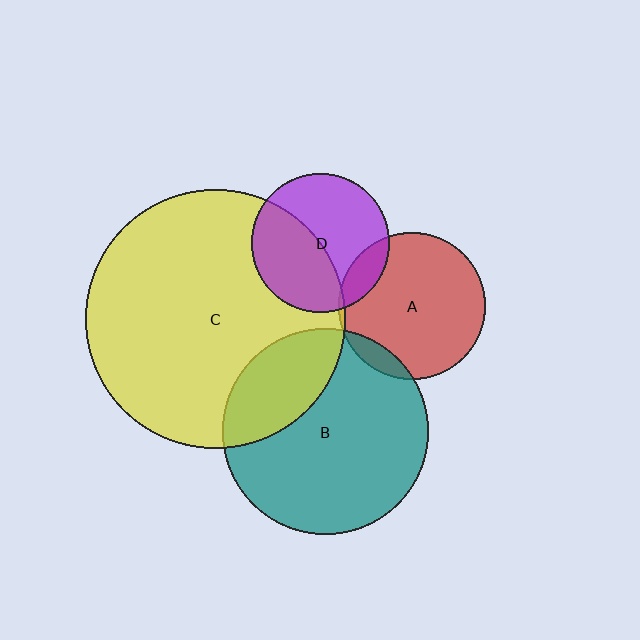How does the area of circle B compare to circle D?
Approximately 2.2 times.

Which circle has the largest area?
Circle C (yellow).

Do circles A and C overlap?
Yes.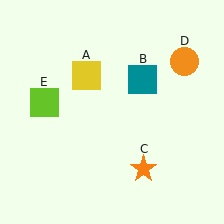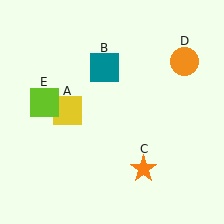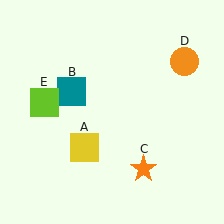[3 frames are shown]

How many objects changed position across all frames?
2 objects changed position: yellow square (object A), teal square (object B).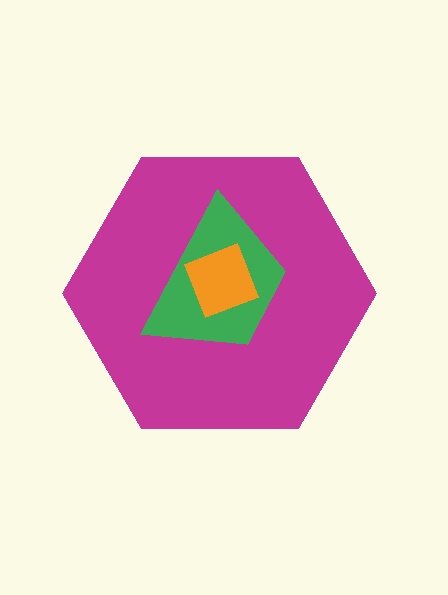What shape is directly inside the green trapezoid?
The orange diamond.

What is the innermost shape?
The orange diamond.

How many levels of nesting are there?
3.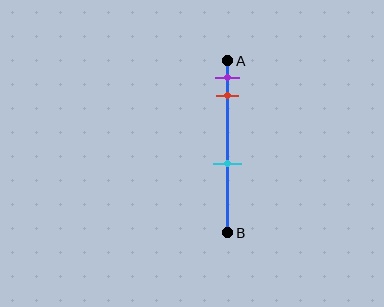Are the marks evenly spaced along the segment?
No, the marks are not evenly spaced.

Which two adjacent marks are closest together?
The purple and red marks are the closest adjacent pair.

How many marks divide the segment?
There are 3 marks dividing the segment.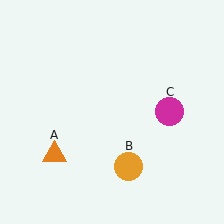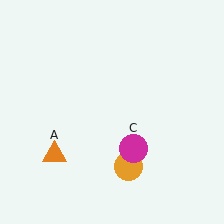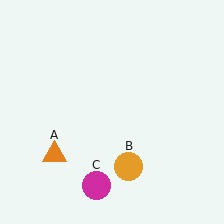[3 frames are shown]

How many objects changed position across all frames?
1 object changed position: magenta circle (object C).